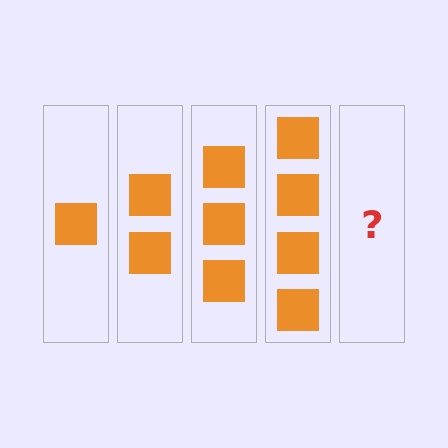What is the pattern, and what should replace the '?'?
The pattern is that each step adds one more square. The '?' should be 5 squares.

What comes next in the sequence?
The next element should be 5 squares.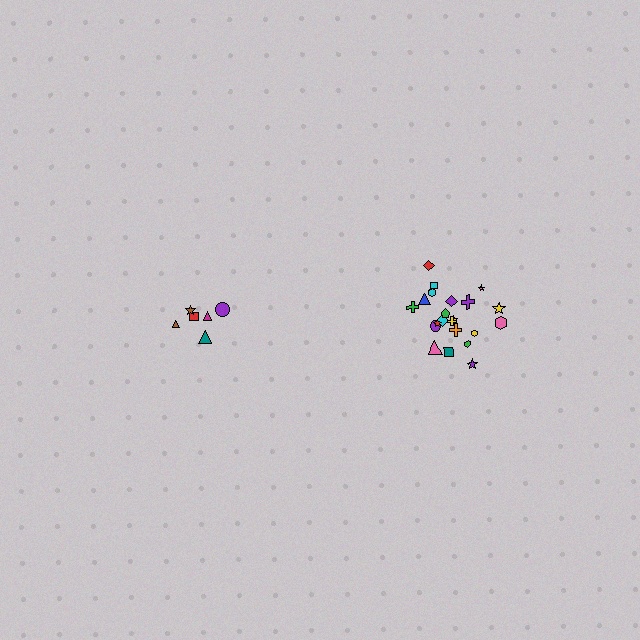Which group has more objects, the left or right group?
The right group.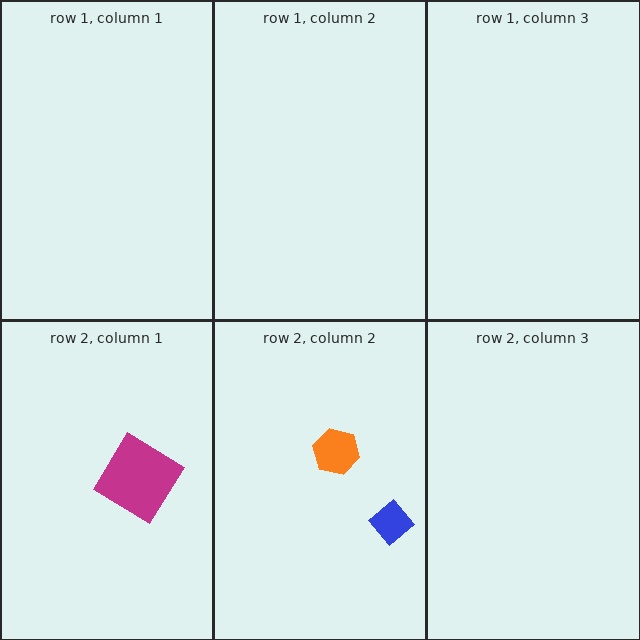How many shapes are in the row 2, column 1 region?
1.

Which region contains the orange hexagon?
The row 2, column 2 region.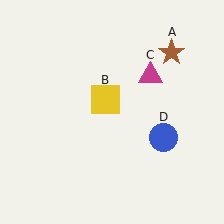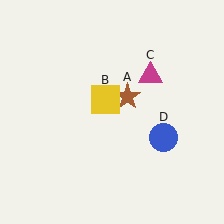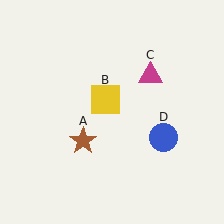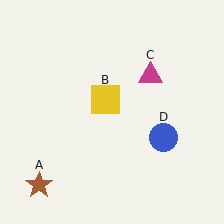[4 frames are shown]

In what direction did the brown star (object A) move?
The brown star (object A) moved down and to the left.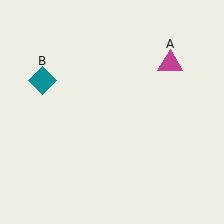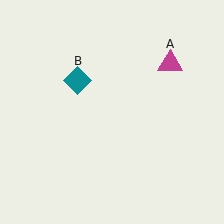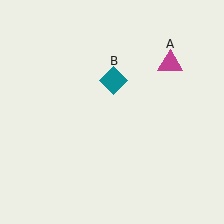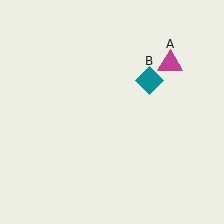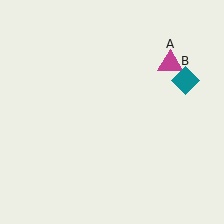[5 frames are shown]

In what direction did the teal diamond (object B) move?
The teal diamond (object B) moved right.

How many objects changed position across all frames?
1 object changed position: teal diamond (object B).